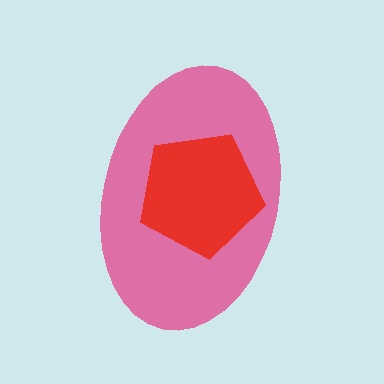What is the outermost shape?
The pink ellipse.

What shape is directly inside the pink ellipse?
The red pentagon.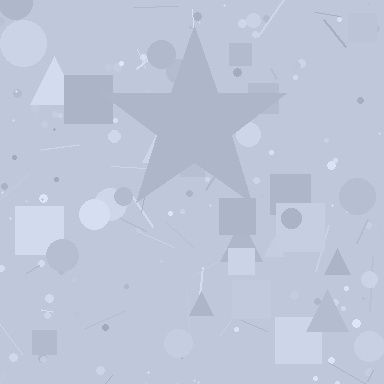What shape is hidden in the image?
A star is hidden in the image.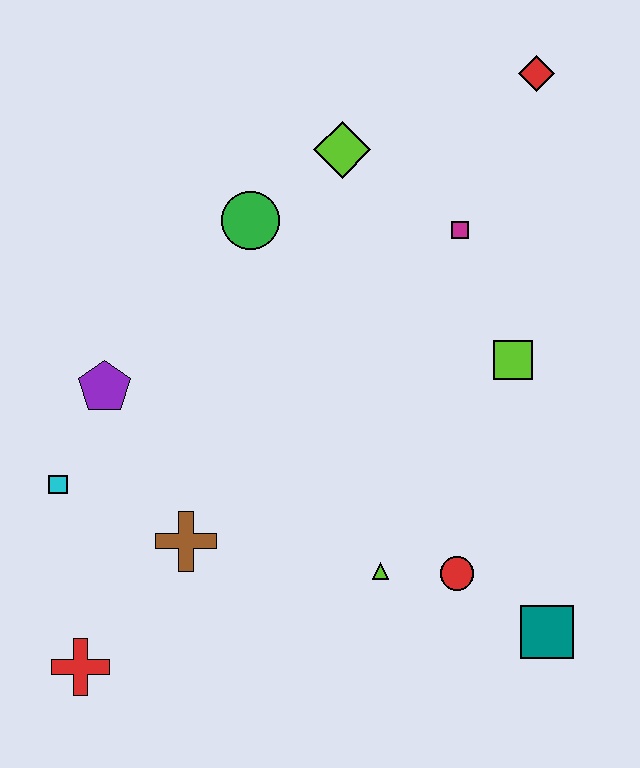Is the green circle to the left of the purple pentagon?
No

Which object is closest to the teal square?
The red circle is closest to the teal square.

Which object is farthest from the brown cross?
The red diamond is farthest from the brown cross.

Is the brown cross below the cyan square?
Yes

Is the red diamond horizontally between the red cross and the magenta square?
No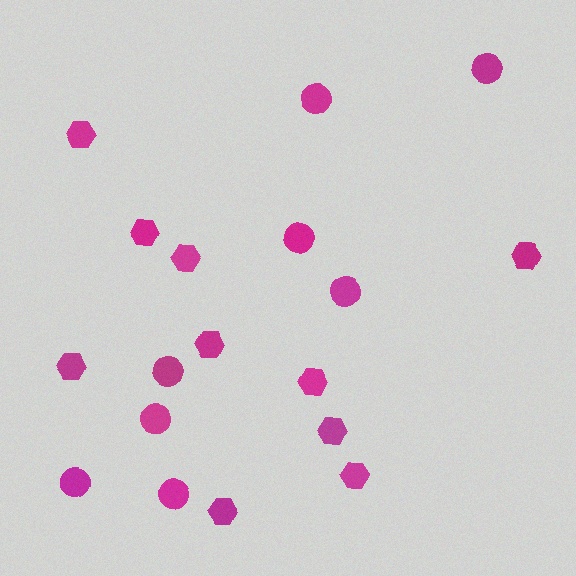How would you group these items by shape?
There are 2 groups: one group of hexagons (10) and one group of circles (8).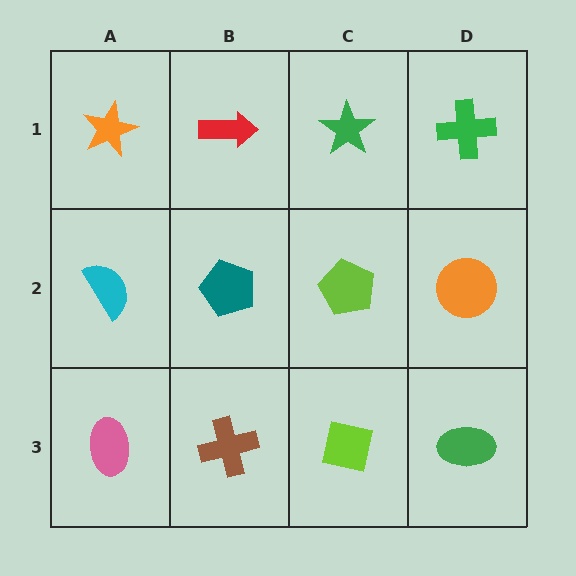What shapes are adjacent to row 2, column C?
A green star (row 1, column C), a lime square (row 3, column C), a teal pentagon (row 2, column B), an orange circle (row 2, column D).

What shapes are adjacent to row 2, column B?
A red arrow (row 1, column B), a brown cross (row 3, column B), a cyan semicircle (row 2, column A), a lime pentagon (row 2, column C).